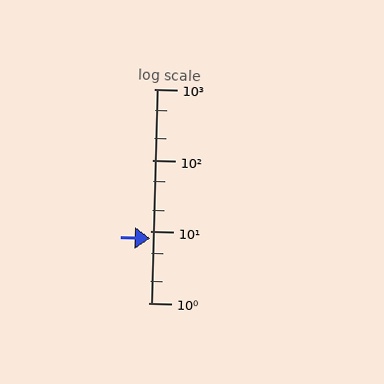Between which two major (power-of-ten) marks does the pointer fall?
The pointer is between 1 and 10.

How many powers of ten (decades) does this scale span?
The scale spans 3 decades, from 1 to 1000.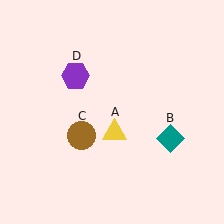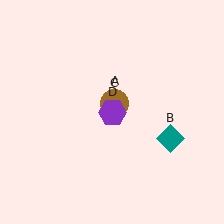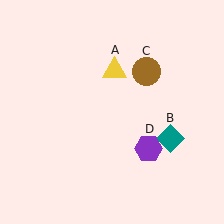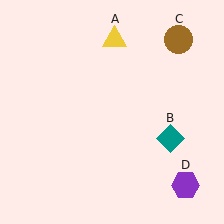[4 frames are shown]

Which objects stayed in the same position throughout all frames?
Teal diamond (object B) remained stationary.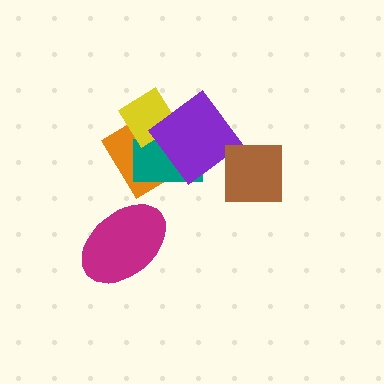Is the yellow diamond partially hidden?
Yes, it is partially covered by another shape.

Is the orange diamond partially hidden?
Yes, it is partially covered by another shape.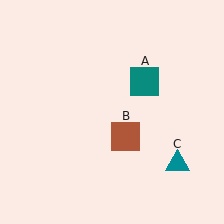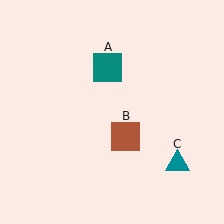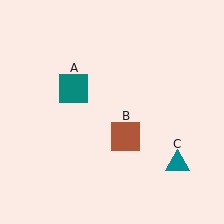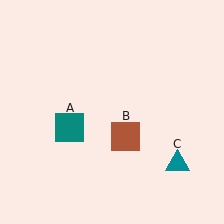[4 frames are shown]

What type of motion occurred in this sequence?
The teal square (object A) rotated counterclockwise around the center of the scene.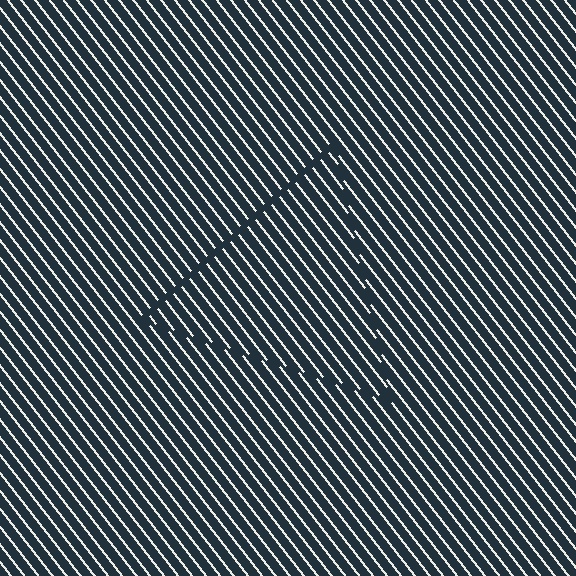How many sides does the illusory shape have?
3 sides — the line-ends trace a triangle.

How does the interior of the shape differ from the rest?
The interior of the shape contains the same grating, shifted by half a period — the contour is defined by the phase discontinuity where line-ends from the inner and outer gratings abut.